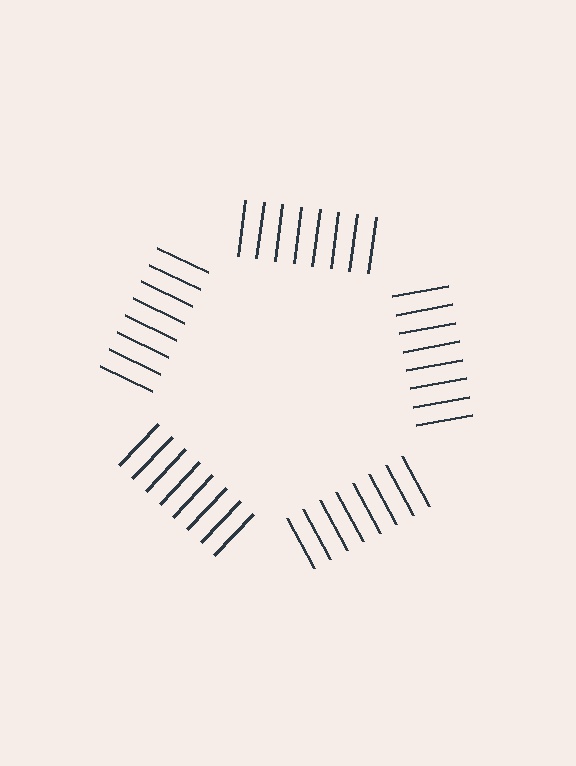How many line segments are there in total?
40 — 8 along each of the 5 edges.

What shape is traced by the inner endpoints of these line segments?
An illusory pentagon — the line segments terminate on its edges but no continuous stroke is drawn.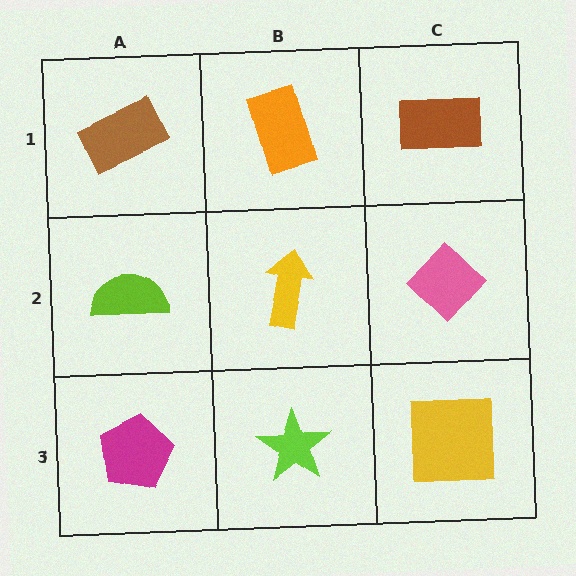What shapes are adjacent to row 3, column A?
A lime semicircle (row 2, column A), a lime star (row 3, column B).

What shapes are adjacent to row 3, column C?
A pink diamond (row 2, column C), a lime star (row 3, column B).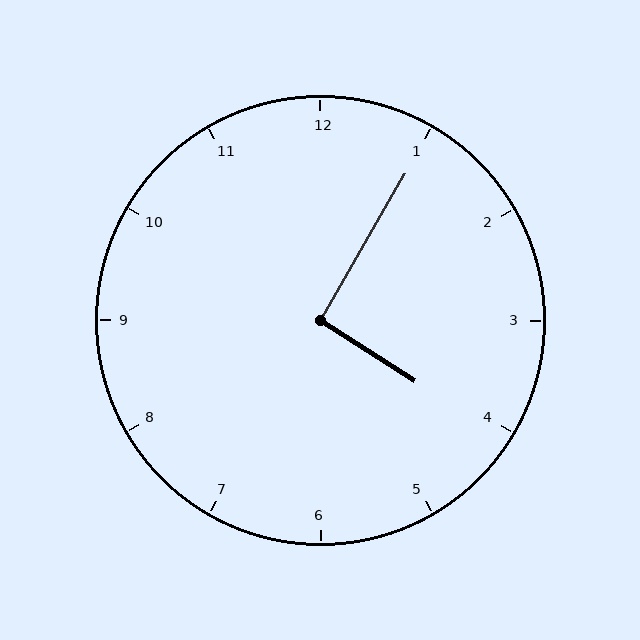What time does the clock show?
4:05.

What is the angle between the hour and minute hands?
Approximately 92 degrees.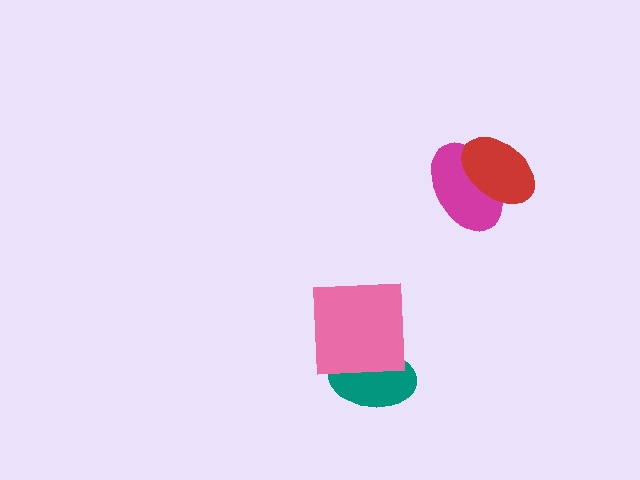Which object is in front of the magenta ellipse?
The red ellipse is in front of the magenta ellipse.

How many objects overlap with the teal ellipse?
1 object overlaps with the teal ellipse.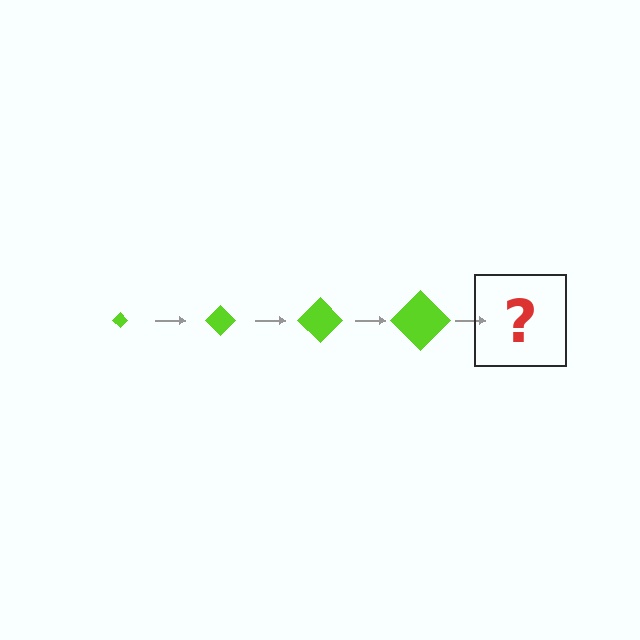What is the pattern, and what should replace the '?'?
The pattern is that the diamond gets progressively larger each step. The '?' should be a lime diamond, larger than the previous one.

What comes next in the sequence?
The next element should be a lime diamond, larger than the previous one.